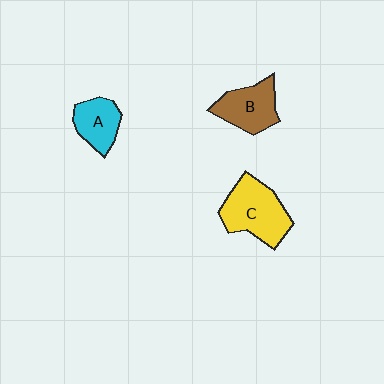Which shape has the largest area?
Shape C (yellow).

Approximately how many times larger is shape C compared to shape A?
Approximately 1.7 times.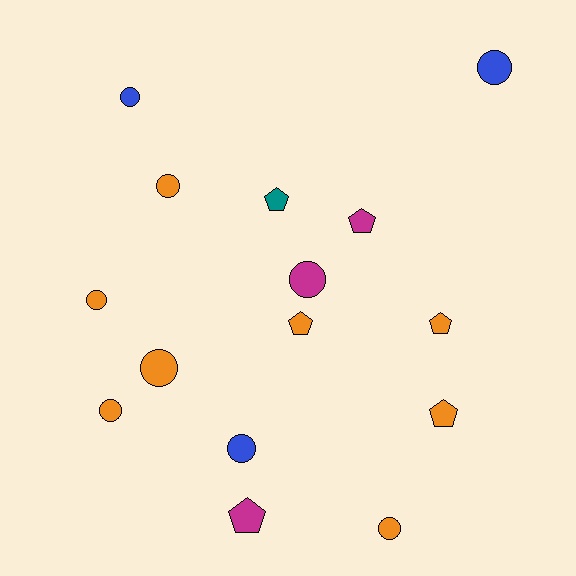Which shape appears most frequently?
Circle, with 9 objects.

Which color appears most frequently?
Orange, with 8 objects.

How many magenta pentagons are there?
There are 2 magenta pentagons.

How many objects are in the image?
There are 15 objects.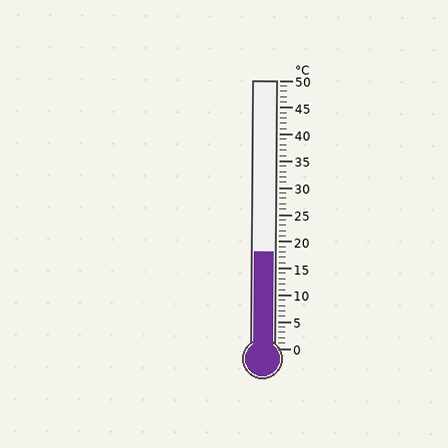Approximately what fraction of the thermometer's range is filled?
The thermometer is filled to approximately 35% of its range.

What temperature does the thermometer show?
The thermometer shows approximately 18°C.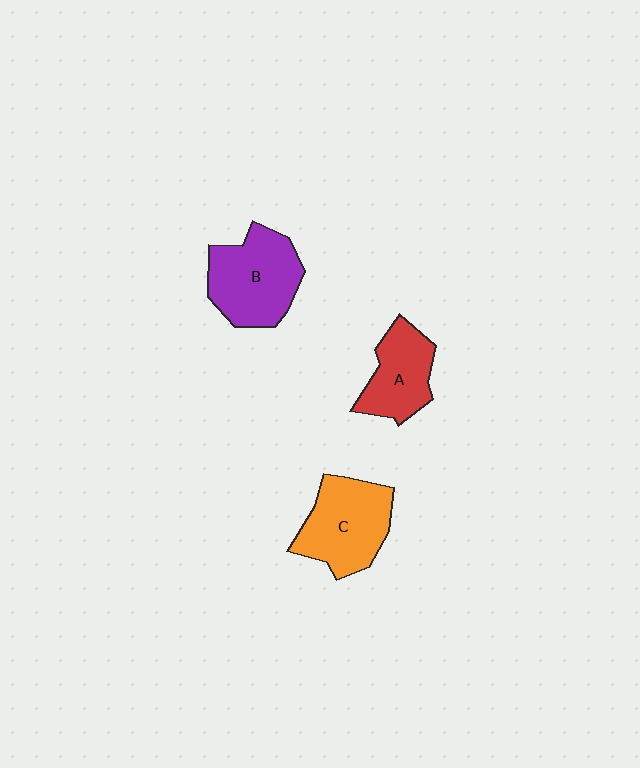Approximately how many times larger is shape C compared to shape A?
Approximately 1.3 times.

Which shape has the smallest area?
Shape A (red).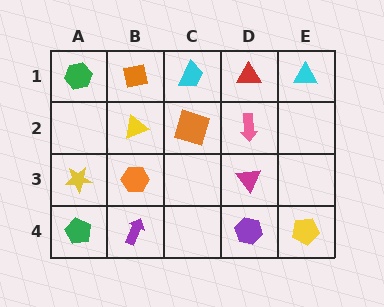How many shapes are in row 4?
4 shapes.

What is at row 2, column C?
An orange square.